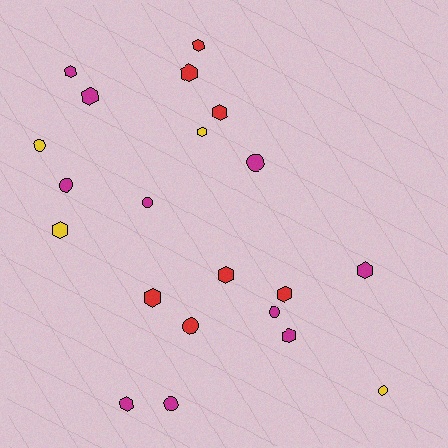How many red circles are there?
There is 1 red circle.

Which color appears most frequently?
Magenta, with 10 objects.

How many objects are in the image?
There are 21 objects.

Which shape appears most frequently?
Hexagon, with 13 objects.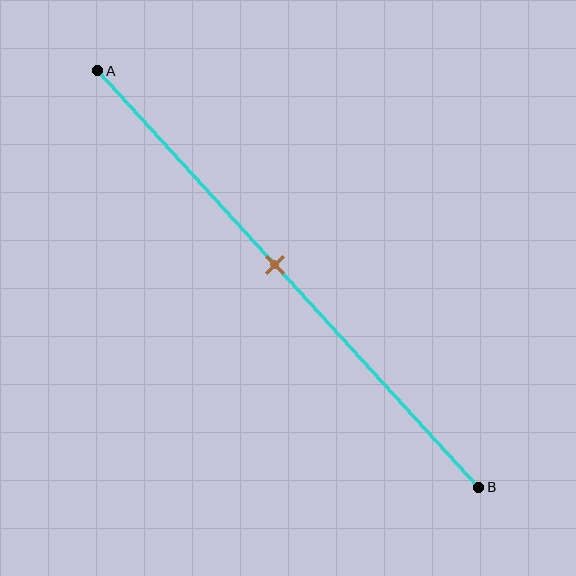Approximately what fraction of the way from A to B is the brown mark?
The brown mark is approximately 45% of the way from A to B.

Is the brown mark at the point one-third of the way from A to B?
No, the mark is at about 45% from A, not at the 33% one-third point.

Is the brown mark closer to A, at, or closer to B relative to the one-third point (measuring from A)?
The brown mark is closer to point B than the one-third point of segment AB.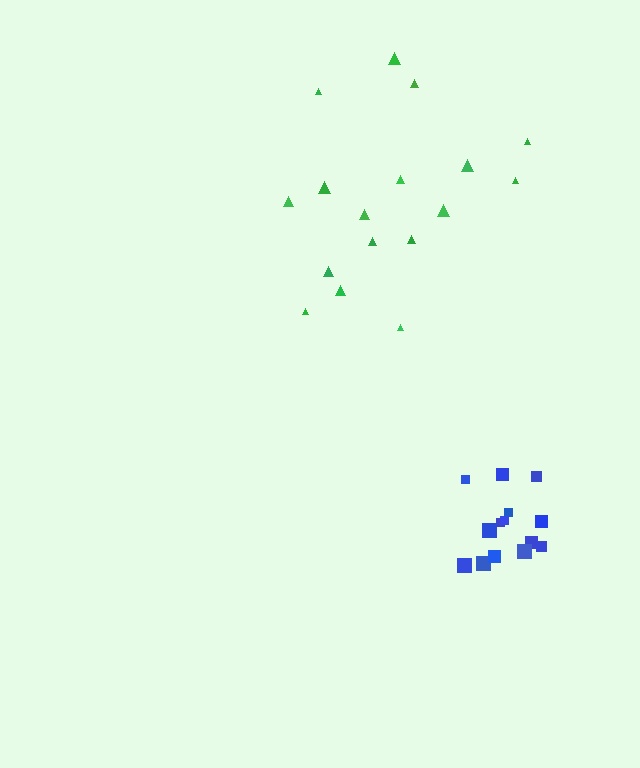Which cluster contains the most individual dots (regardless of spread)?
Green (17).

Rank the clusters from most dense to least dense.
blue, green.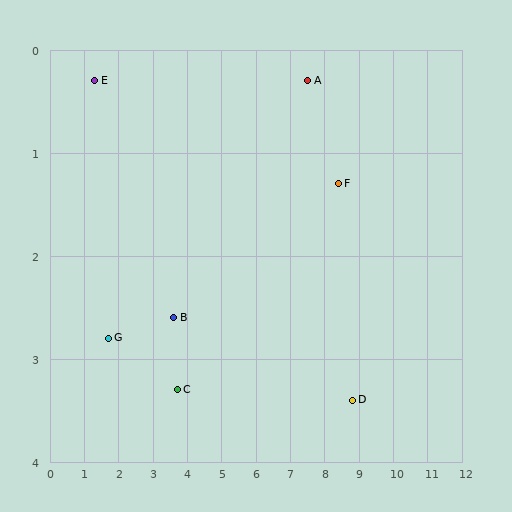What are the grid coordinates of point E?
Point E is at approximately (1.3, 0.3).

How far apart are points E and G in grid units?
Points E and G are about 2.5 grid units apart.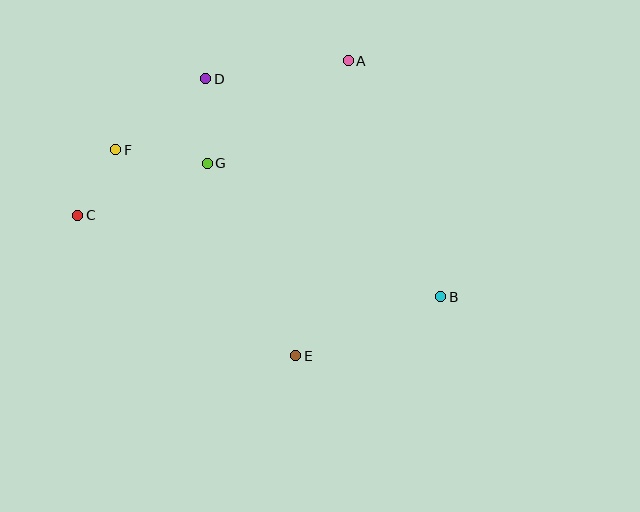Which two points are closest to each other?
Points C and F are closest to each other.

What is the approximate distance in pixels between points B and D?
The distance between B and D is approximately 320 pixels.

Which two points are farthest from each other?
Points B and C are farthest from each other.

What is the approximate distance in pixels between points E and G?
The distance between E and G is approximately 212 pixels.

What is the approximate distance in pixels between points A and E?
The distance between A and E is approximately 299 pixels.